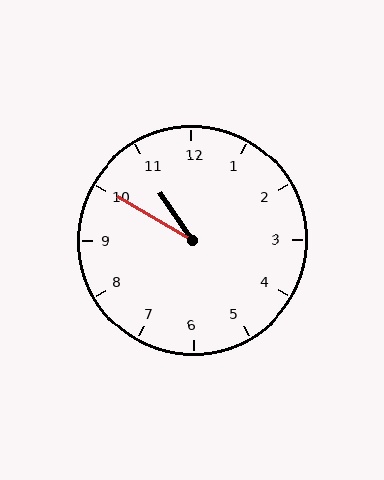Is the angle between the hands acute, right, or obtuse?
It is acute.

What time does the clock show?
10:50.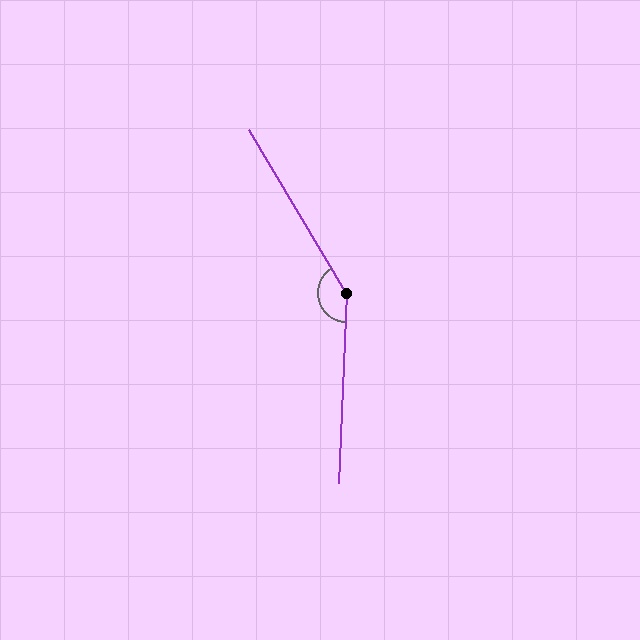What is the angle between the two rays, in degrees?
Approximately 147 degrees.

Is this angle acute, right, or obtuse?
It is obtuse.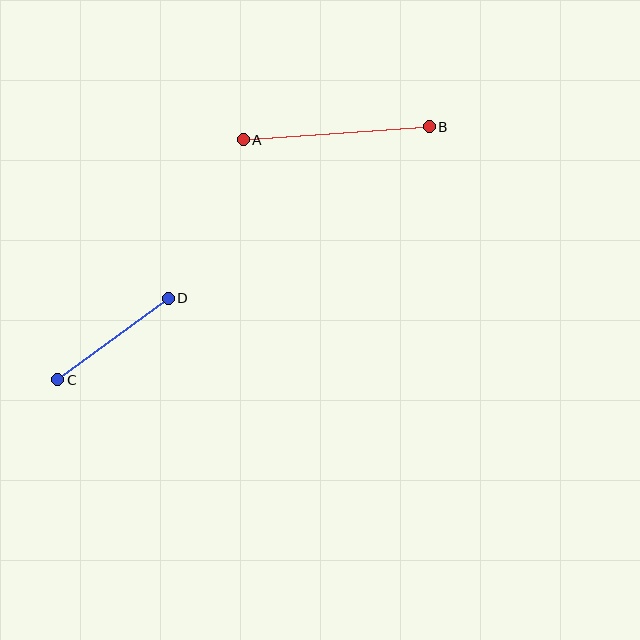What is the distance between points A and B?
The distance is approximately 186 pixels.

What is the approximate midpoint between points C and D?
The midpoint is at approximately (113, 339) pixels.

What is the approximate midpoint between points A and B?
The midpoint is at approximately (336, 133) pixels.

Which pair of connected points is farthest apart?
Points A and B are farthest apart.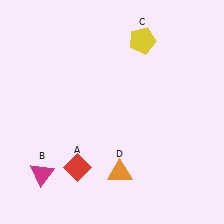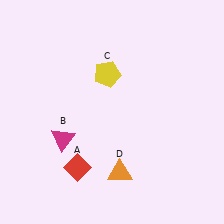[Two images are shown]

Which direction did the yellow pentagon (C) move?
The yellow pentagon (C) moved left.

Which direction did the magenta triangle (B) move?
The magenta triangle (B) moved up.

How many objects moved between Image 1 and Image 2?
2 objects moved between the two images.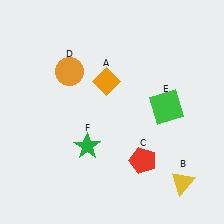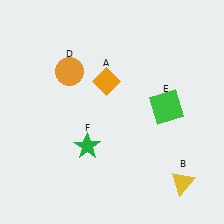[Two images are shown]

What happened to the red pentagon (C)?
The red pentagon (C) was removed in Image 2. It was in the bottom-right area of Image 1.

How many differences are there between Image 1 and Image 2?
There is 1 difference between the two images.